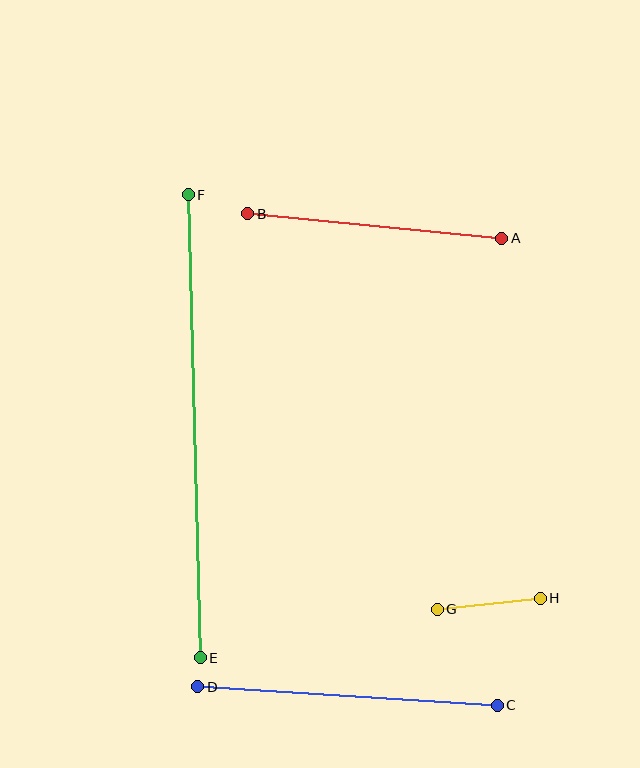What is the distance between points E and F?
The distance is approximately 463 pixels.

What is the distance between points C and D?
The distance is approximately 300 pixels.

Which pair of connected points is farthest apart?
Points E and F are farthest apart.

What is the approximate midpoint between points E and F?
The midpoint is at approximately (194, 426) pixels.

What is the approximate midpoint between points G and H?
The midpoint is at approximately (489, 604) pixels.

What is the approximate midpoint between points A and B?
The midpoint is at approximately (375, 226) pixels.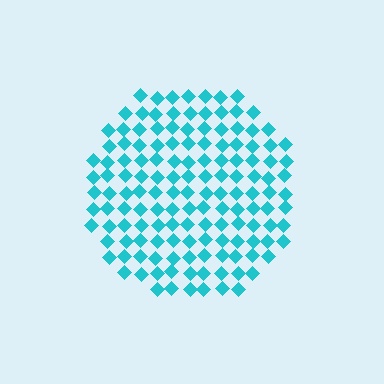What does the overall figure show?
The overall figure shows a circle.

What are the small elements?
The small elements are diamonds.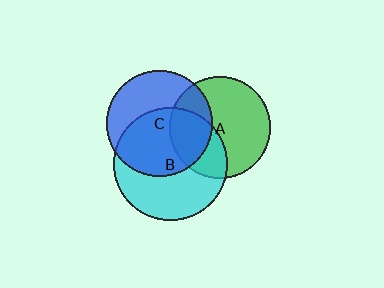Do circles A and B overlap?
Yes.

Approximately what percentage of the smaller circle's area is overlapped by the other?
Approximately 35%.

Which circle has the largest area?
Circle B (cyan).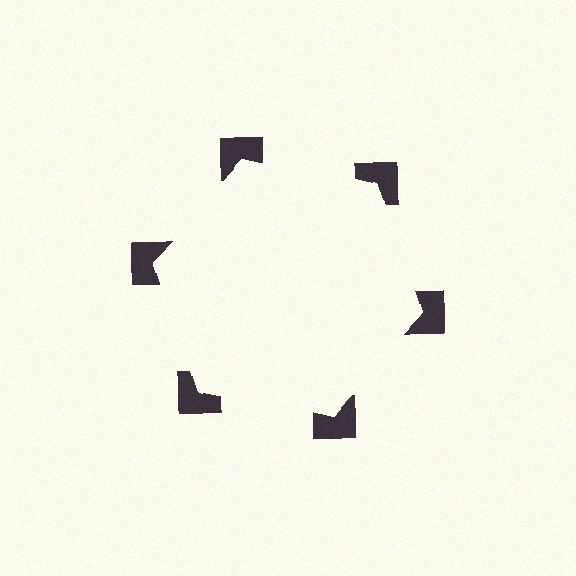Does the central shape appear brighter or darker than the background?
It typically appears slightly brighter than the background, even though no actual brightness change is drawn.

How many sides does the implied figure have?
6 sides.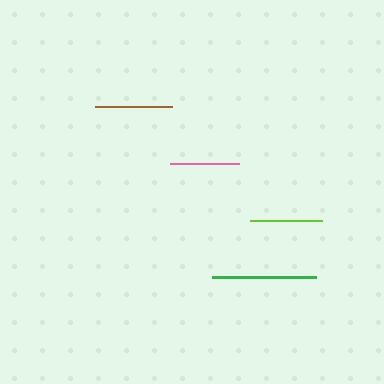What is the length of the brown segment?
The brown segment is approximately 77 pixels long.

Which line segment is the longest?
The green line is the longest at approximately 104 pixels.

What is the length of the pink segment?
The pink segment is approximately 68 pixels long.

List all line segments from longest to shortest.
From longest to shortest: green, brown, lime, pink.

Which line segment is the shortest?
The pink line is the shortest at approximately 68 pixels.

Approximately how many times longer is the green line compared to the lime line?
The green line is approximately 1.5 times the length of the lime line.